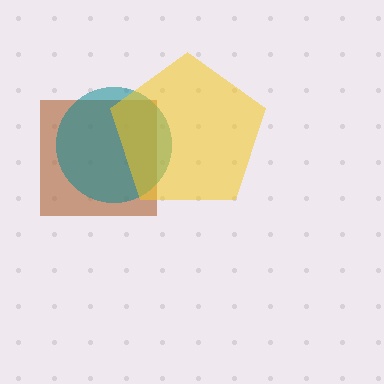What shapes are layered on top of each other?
The layered shapes are: a brown square, a teal circle, a yellow pentagon.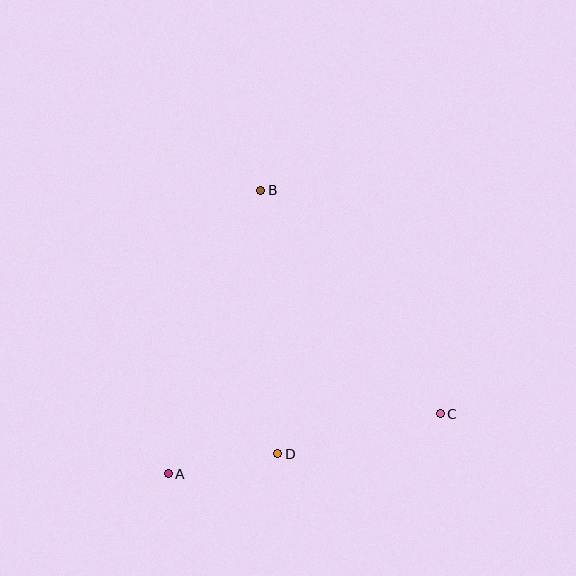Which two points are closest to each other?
Points A and D are closest to each other.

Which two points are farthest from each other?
Points A and B are farthest from each other.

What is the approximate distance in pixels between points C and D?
The distance between C and D is approximately 167 pixels.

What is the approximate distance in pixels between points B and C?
The distance between B and C is approximately 286 pixels.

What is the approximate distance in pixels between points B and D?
The distance between B and D is approximately 264 pixels.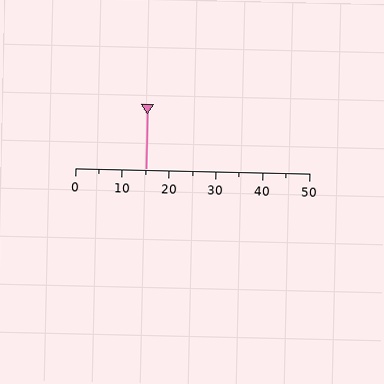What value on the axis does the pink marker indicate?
The marker indicates approximately 15.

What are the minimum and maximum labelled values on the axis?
The axis runs from 0 to 50.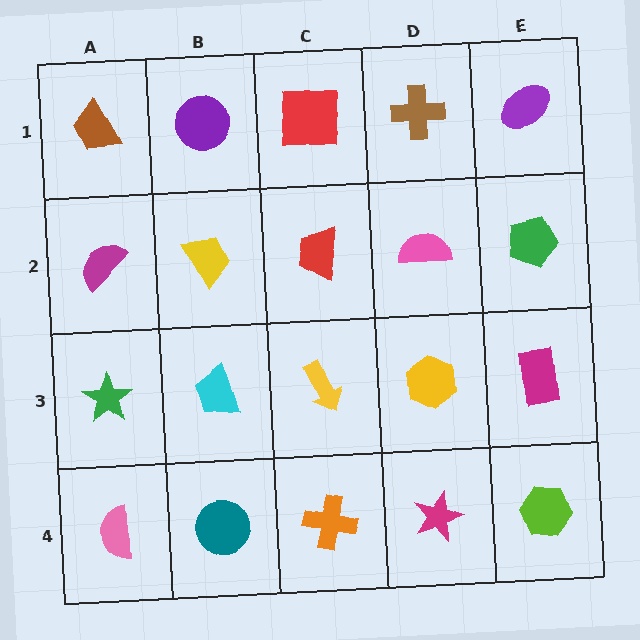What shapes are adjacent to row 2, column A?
A brown trapezoid (row 1, column A), a green star (row 3, column A), a yellow trapezoid (row 2, column B).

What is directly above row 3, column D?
A pink semicircle.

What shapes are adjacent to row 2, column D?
A brown cross (row 1, column D), a yellow hexagon (row 3, column D), a red trapezoid (row 2, column C), a green pentagon (row 2, column E).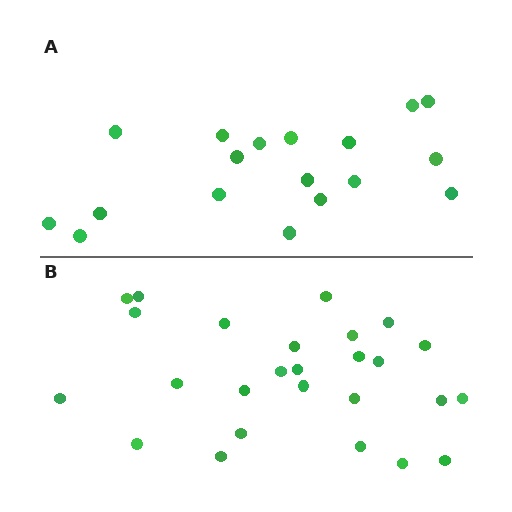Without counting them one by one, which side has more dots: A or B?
Region B (the bottom region) has more dots.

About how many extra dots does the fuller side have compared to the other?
Region B has roughly 8 or so more dots than region A.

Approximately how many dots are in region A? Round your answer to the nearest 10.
About 20 dots. (The exact count is 18, which rounds to 20.)